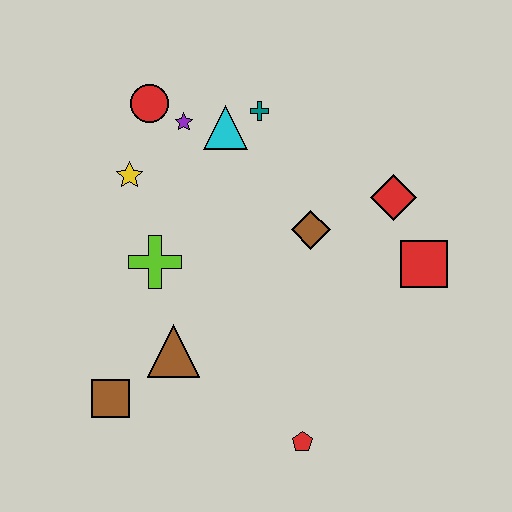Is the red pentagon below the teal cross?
Yes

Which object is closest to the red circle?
The purple star is closest to the red circle.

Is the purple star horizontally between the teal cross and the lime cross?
Yes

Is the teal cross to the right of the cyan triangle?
Yes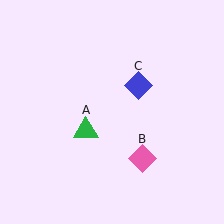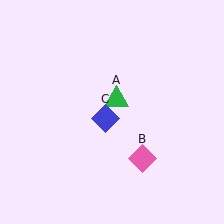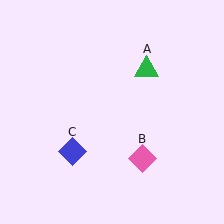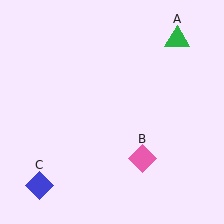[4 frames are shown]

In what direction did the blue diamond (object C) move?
The blue diamond (object C) moved down and to the left.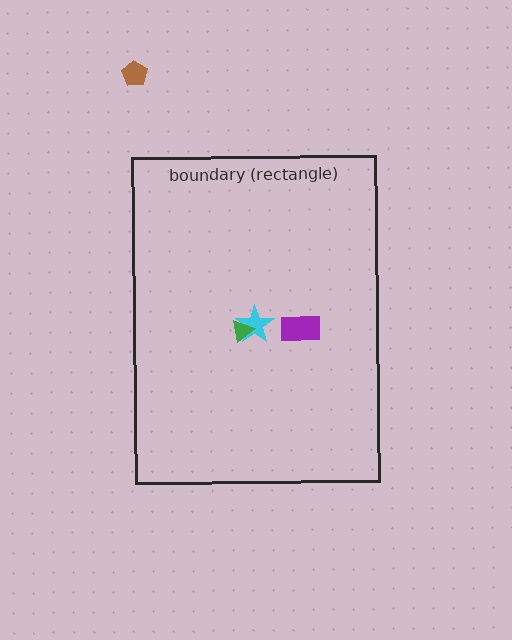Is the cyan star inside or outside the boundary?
Inside.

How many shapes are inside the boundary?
3 inside, 1 outside.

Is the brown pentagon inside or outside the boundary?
Outside.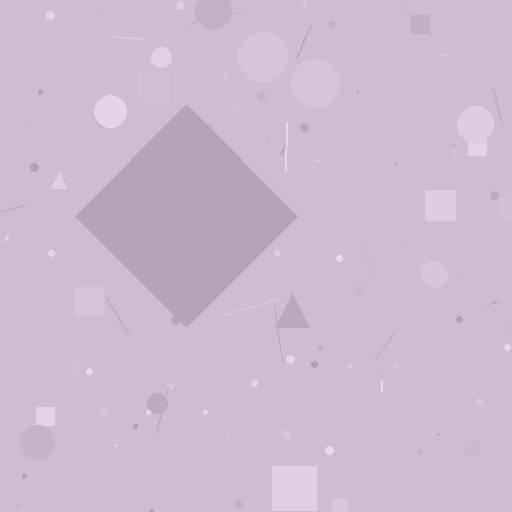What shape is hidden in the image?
A diamond is hidden in the image.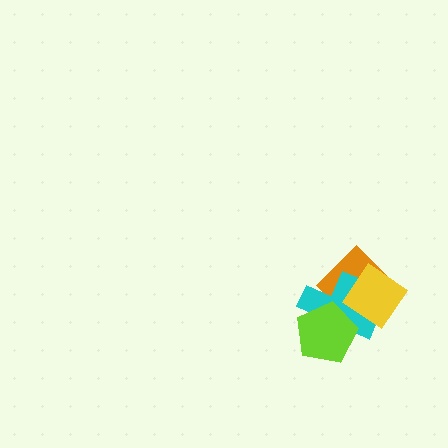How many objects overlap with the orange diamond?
3 objects overlap with the orange diamond.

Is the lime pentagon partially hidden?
No, no other shape covers it.